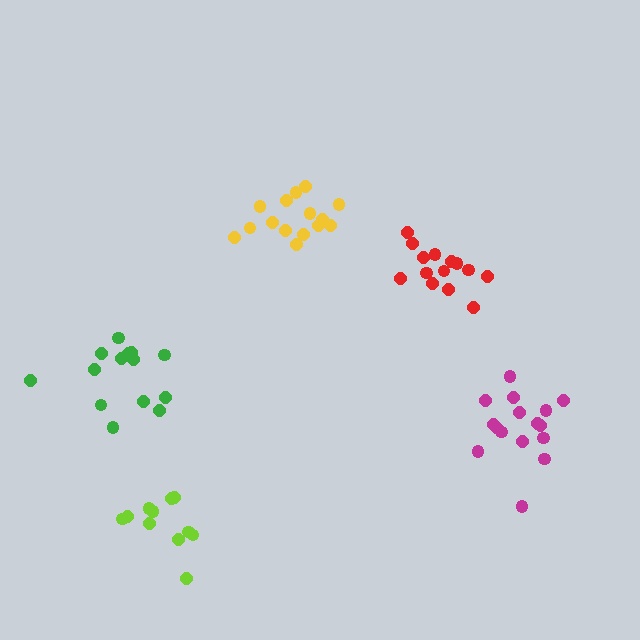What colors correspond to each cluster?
The clusters are colored: yellow, magenta, lime, green, red.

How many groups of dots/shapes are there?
There are 5 groups.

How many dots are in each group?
Group 1: 15 dots, Group 2: 16 dots, Group 3: 11 dots, Group 4: 14 dots, Group 5: 14 dots (70 total).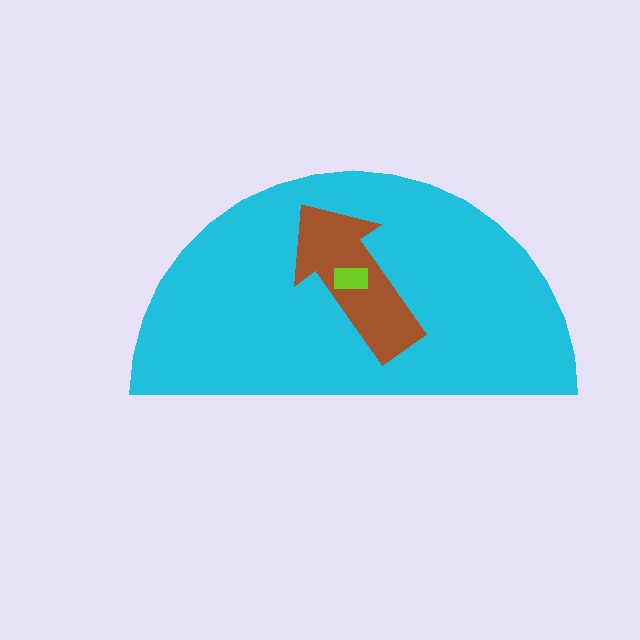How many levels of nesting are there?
3.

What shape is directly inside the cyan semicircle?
The brown arrow.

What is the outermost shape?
The cyan semicircle.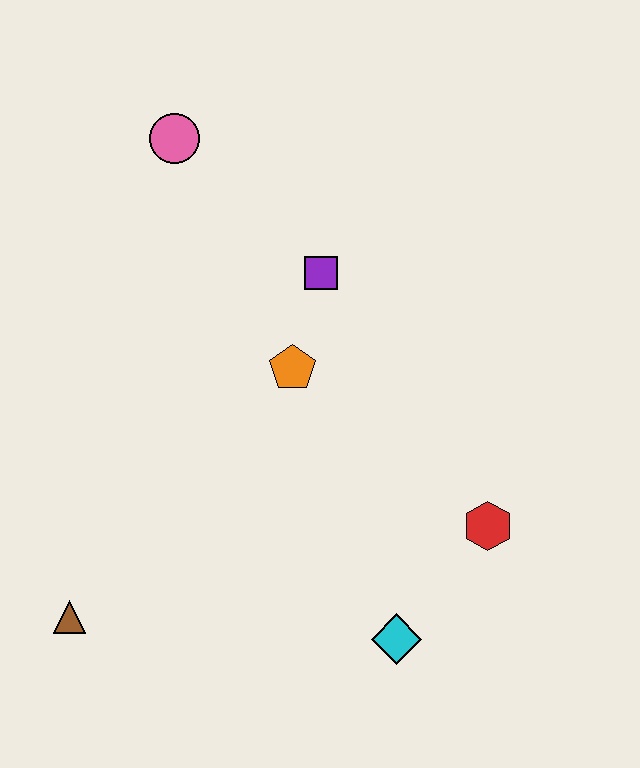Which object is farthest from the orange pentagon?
The brown triangle is farthest from the orange pentagon.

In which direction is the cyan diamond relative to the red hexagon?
The cyan diamond is below the red hexagon.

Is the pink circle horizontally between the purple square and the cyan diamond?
No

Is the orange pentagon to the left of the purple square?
Yes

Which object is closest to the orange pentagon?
The purple square is closest to the orange pentagon.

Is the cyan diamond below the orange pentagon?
Yes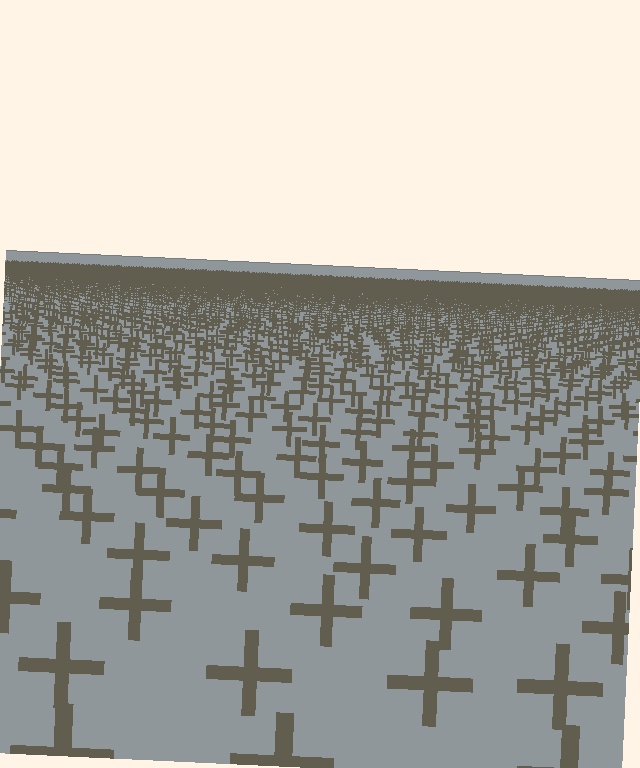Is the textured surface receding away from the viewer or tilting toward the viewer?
The surface is receding away from the viewer. Texture elements get smaller and denser toward the top.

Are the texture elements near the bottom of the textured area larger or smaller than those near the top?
Larger. Near the bottom, elements are closer to the viewer and appear at a bigger on-screen size.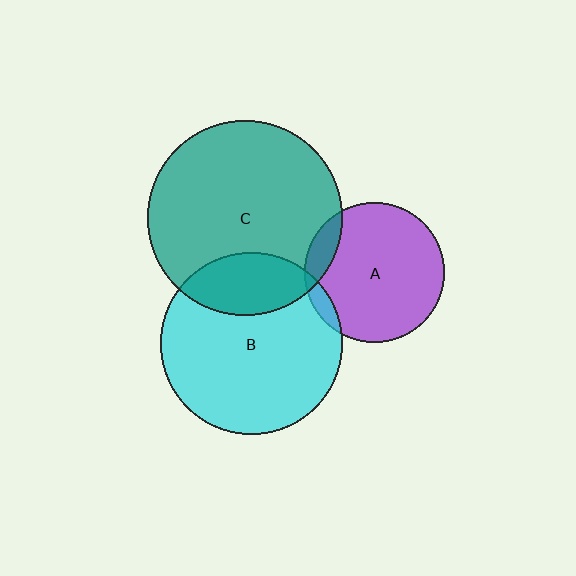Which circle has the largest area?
Circle C (teal).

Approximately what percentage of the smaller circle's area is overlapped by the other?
Approximately 25%.